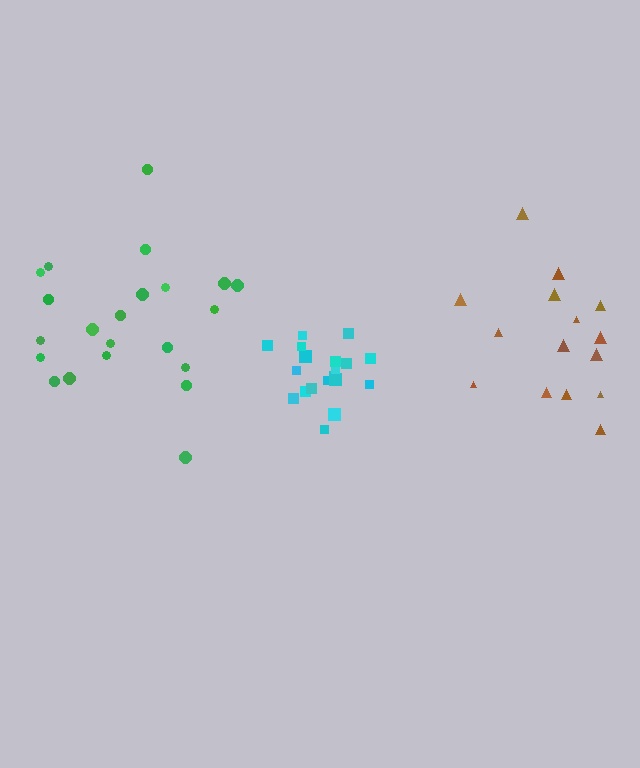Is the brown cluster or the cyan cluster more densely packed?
Cyan.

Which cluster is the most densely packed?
Cyan.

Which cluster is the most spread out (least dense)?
Brown.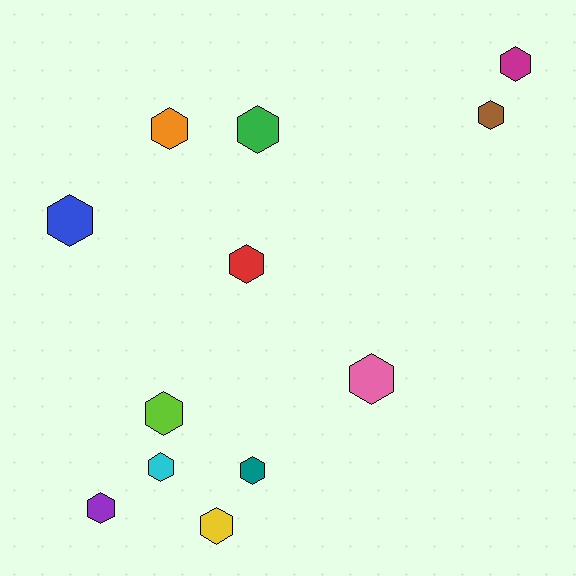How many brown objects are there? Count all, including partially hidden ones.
There is 1 brown object.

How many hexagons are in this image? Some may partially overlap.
There are 12 hexagons.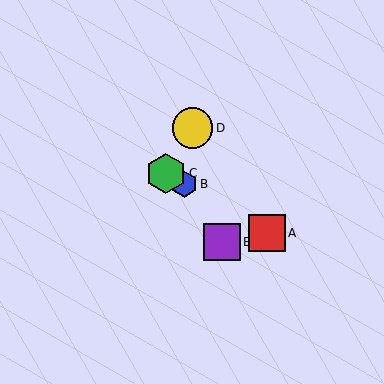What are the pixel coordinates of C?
Object C is at (166, 173).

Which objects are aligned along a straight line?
Objects A, B, C are aligned along a straight line.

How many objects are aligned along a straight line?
3 objects (A, B, C) are aligned along a straight line.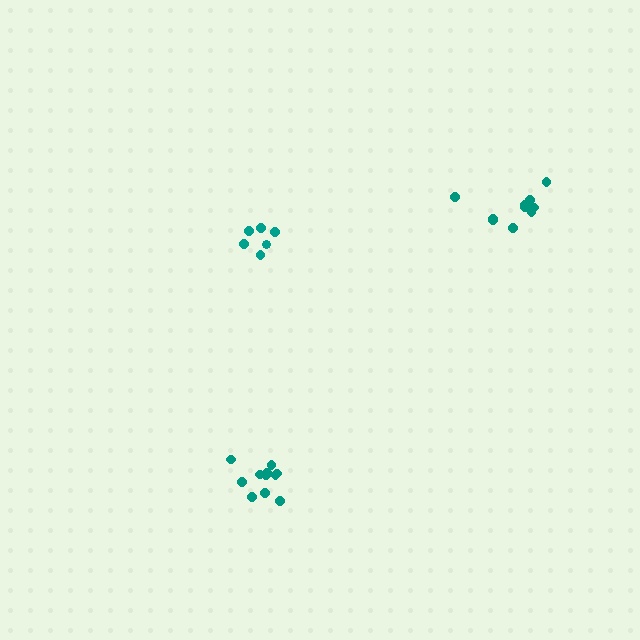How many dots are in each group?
Group 1: 6 dots, Group 2: 11 dots, Group 3: 10 dots (27 total).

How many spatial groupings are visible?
There are 3 spatial groupings.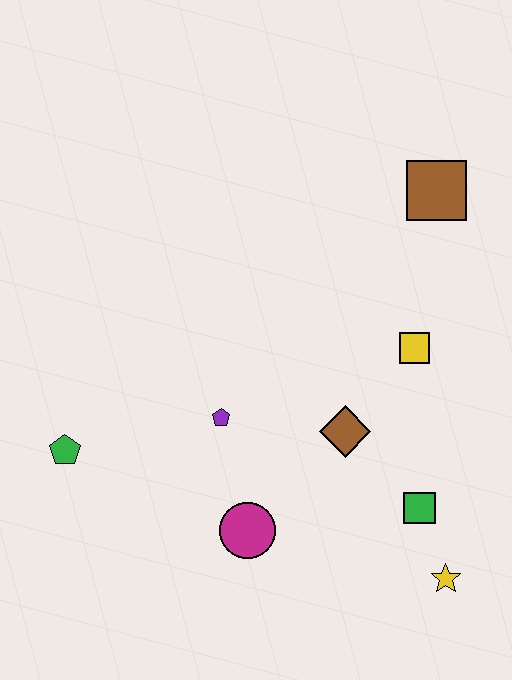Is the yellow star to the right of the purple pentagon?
Yes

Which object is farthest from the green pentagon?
The brown square is farthest from the green pentagon.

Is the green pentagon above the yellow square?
No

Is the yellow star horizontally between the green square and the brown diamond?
No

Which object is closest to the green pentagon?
The purple pentagon is closest to the green pentagon.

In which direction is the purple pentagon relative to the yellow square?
The purple pentagon is to the left of the yellow square.